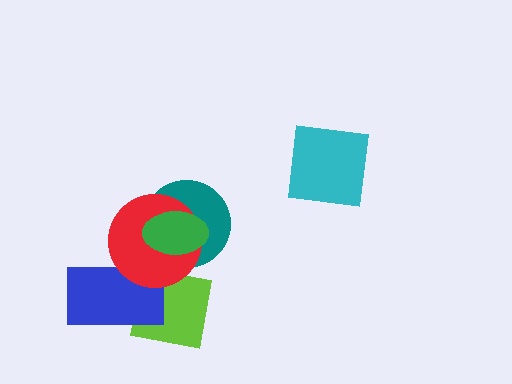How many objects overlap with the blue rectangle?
2 objects overlap with the blue rectangle.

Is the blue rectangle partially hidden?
Yes, it is partially covered by another shape.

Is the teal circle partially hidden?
Yes, it is partially covered by another shape.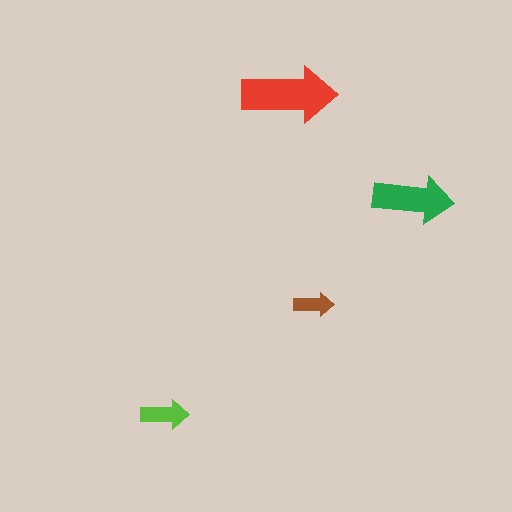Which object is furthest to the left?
The lime arrow is leftmost.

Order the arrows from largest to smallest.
the red one, the green one, the lime one, the brown one.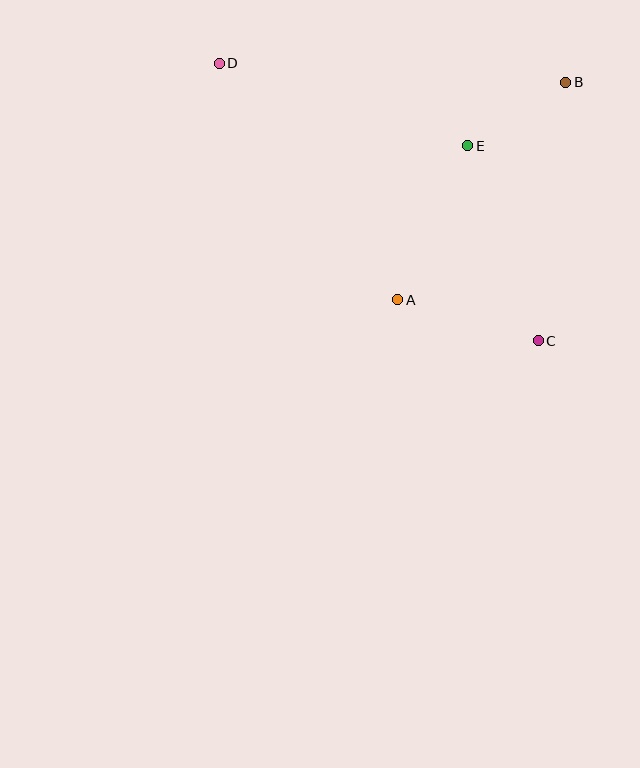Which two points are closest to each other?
Points B and E are closest to each other.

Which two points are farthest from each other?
Points C and D are farthest from each other.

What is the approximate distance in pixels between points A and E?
The distance between A and E is approximately 169 pixels.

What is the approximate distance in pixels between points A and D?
The distance between A and D is approximately 296 pixels.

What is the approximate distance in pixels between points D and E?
The distance between D and E is approximately 262 pixels.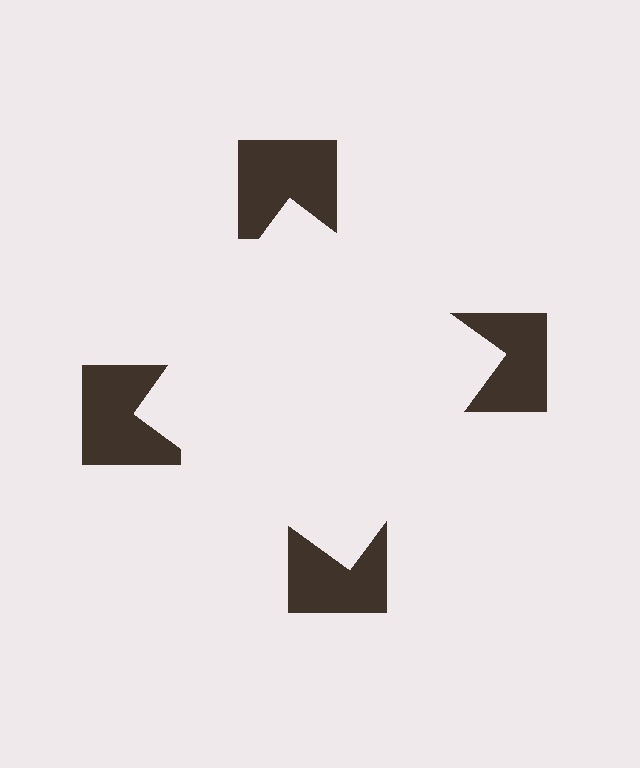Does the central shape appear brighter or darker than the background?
It typically appears slightly brighter than the background, even though no actual brightness change is drawn.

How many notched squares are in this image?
There are 4 — one at each vertex of the illusory square.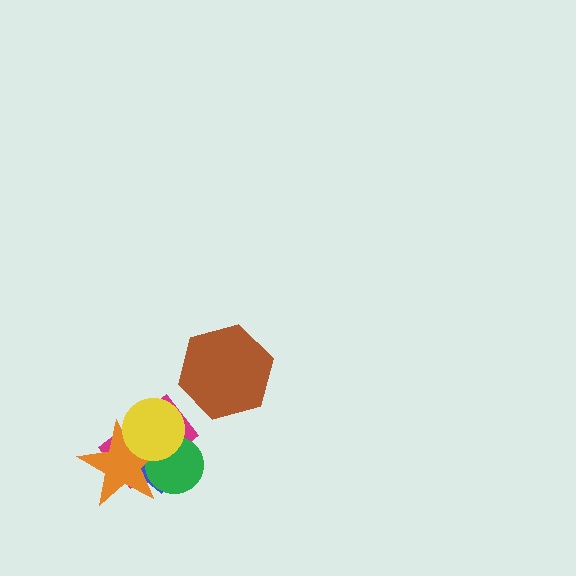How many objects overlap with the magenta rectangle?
4 objects overlap with the magenta rectangle.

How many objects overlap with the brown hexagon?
0 objects overlap with the brown hexagon.